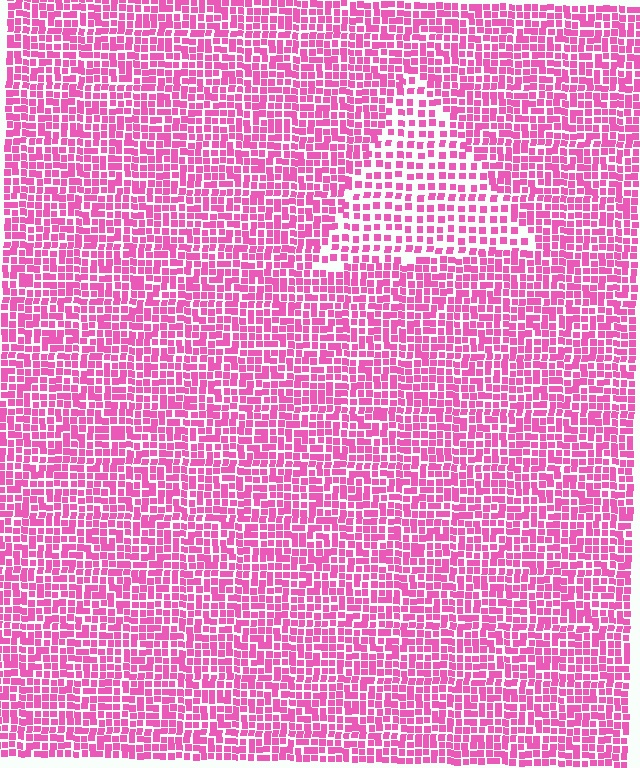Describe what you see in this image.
The image contains small pink elements arranged at two different densities. A triangle-shaped region is visible where the elements are less densely packed than the surrounding area.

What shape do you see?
I see a triangle.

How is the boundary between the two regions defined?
The boundary is defined by a change in element density (approximately 1.8x ratio). All elements are the same color, size, and shape.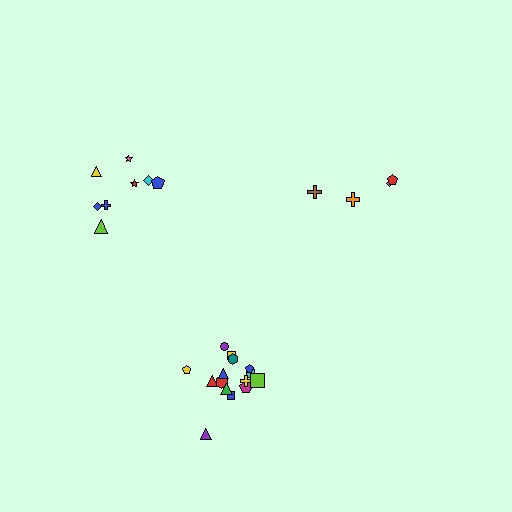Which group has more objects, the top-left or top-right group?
The top-left group.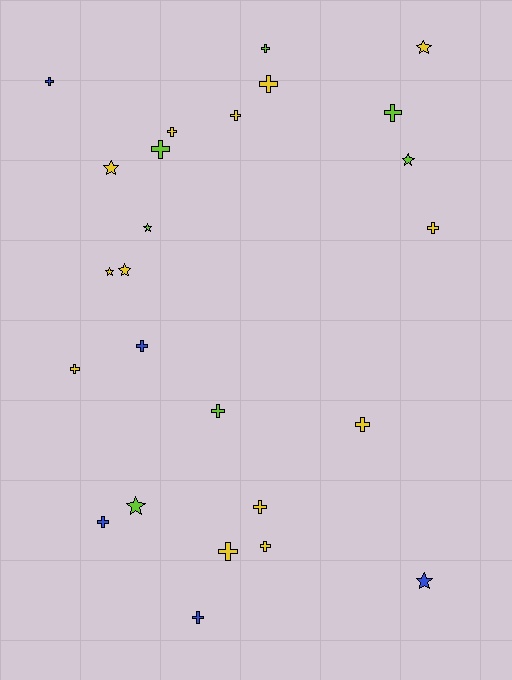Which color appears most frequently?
Yellow, with 13 objects.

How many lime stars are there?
There are 3 lime stars.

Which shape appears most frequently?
Cross, with 17 objects.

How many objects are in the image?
There are 25 objects.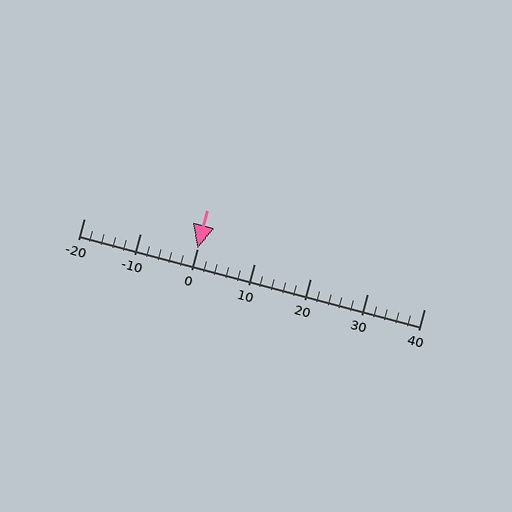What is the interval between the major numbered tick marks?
The major tick marks are spaced 10 units apart.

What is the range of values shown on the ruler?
The ruler shows values from -20 to 40.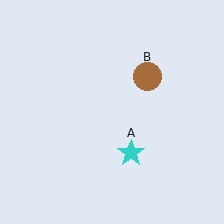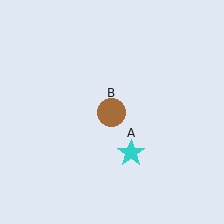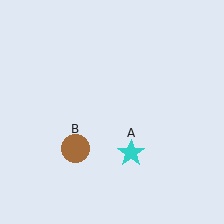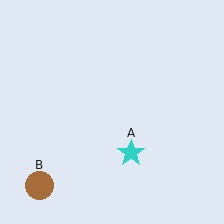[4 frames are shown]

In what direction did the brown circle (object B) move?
The brown circle (object B) moved down and to the left.